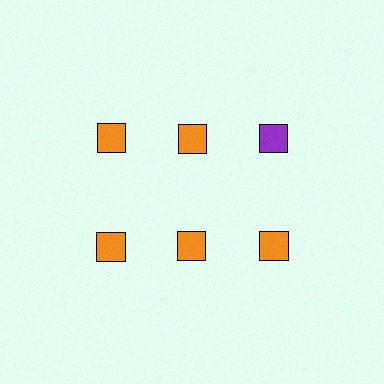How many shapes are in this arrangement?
There are 6 shapes arranged in a grid pattern.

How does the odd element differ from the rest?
It has a different color: purple instead of orange.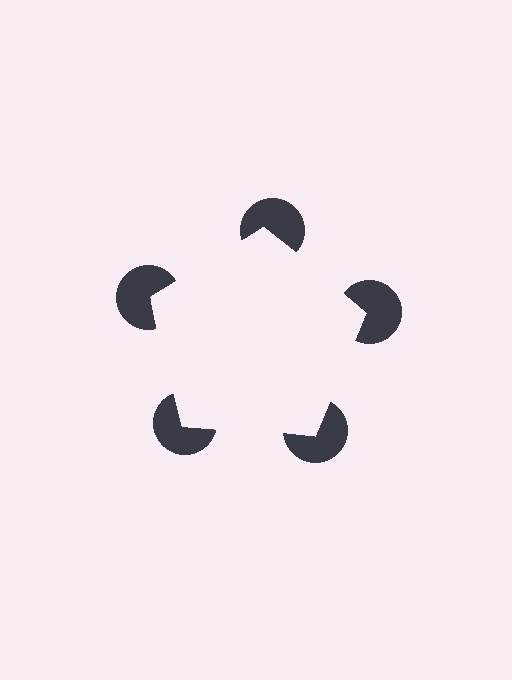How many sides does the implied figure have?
5 sides.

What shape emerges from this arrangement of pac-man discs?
An illusory pentagon — its edges are inferred from the aligned wedge cuts in the pac-man discs, not physically drawn.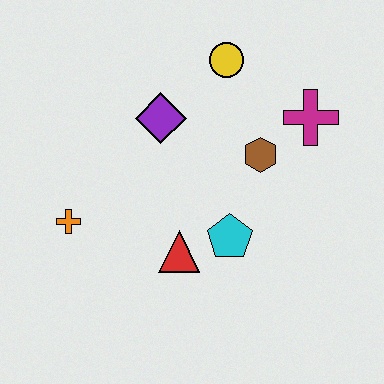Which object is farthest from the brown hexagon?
The orange cross is farthest from the brown hexagon.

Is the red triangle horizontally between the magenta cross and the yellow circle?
No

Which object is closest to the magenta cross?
The brown hexagon is closest to the magenta cross.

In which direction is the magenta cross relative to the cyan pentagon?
The magenta cross is above the cyan pentagon.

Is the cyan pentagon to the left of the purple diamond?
No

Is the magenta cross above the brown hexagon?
Yes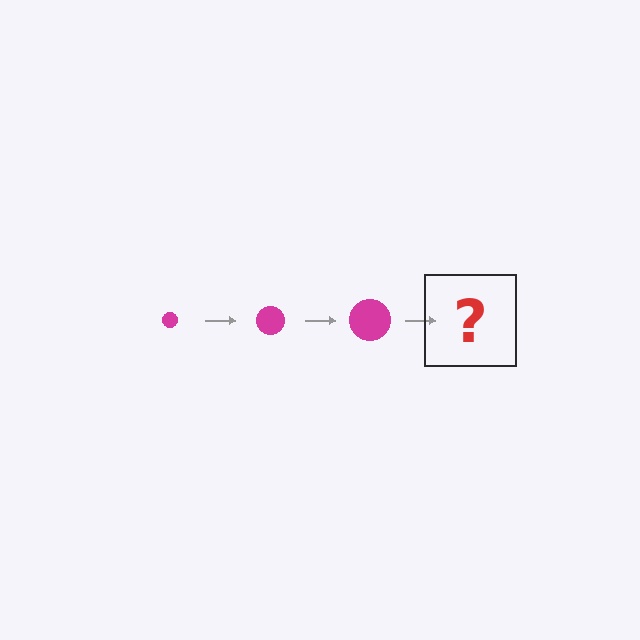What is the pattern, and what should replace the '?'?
The pattern is that the circle gets progressively larger each step. The '?' should be a magenta circle, larger than the previous one.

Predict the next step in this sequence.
The next step is a magenta circle, larger than the previous one.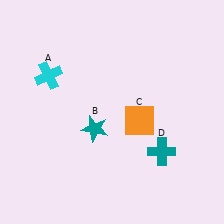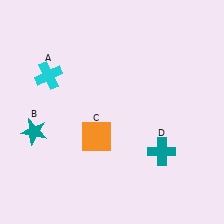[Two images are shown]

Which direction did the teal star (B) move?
The teal star (B) moved left.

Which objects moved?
The objects that moved are: the teal star (B), the orange square (C).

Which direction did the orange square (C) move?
The orange square (C) moved left.